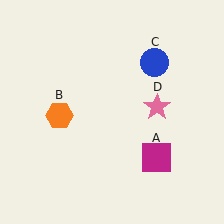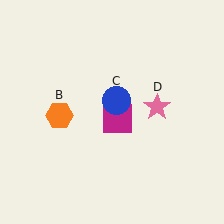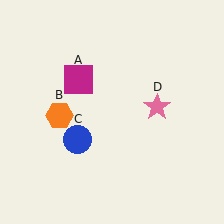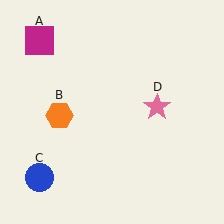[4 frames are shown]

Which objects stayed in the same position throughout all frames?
Orange hexagon (object B) and pink star (object D) remained stationary.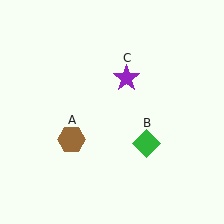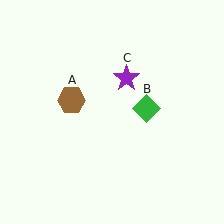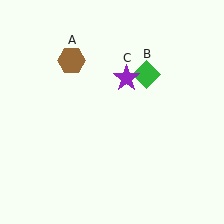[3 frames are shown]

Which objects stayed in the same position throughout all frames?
Purple star (object C) remained stationary.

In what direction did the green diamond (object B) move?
The green diamond (object B) moved up.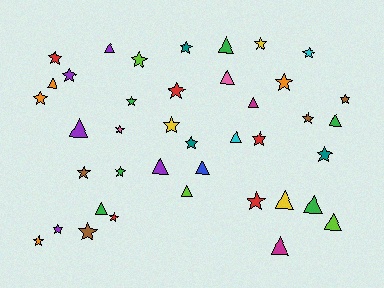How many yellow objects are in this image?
There are 3 yellow objects.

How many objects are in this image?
There are 40 objects.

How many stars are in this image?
There are 24 stars.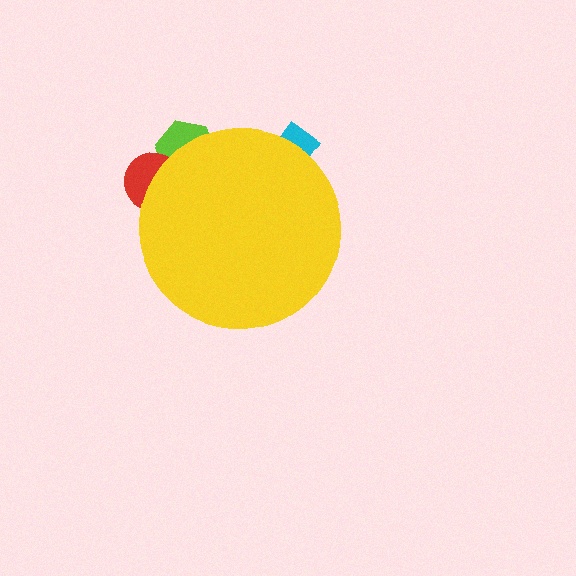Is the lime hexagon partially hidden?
Yes, the lime hexagon is partially hidden behind the yellow circle.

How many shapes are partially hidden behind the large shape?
3 shapes are partially hidden.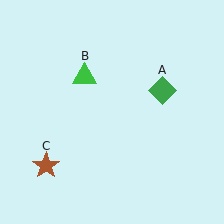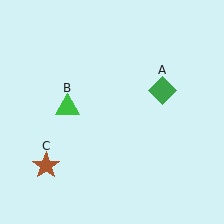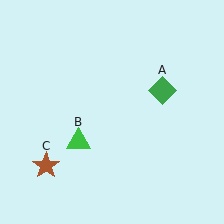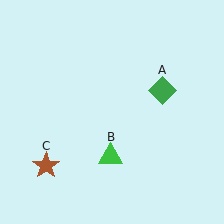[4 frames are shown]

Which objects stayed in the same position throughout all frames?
Green diamond (object A) and brown star (object C) remained stationary.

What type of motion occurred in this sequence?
The green triangle (object B) rotated counterclockwise around the center of the scene.